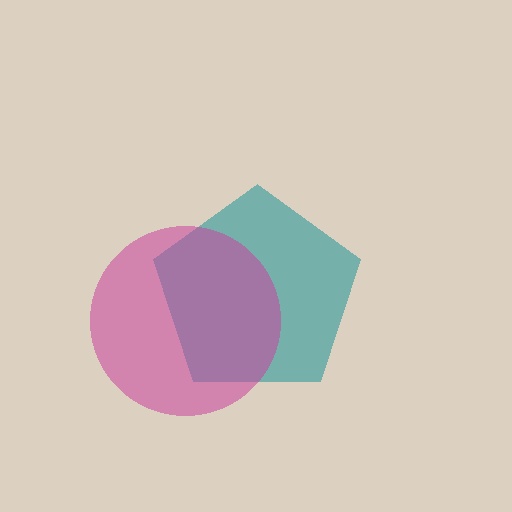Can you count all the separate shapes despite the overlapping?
Yes, there are 2 separate shapes.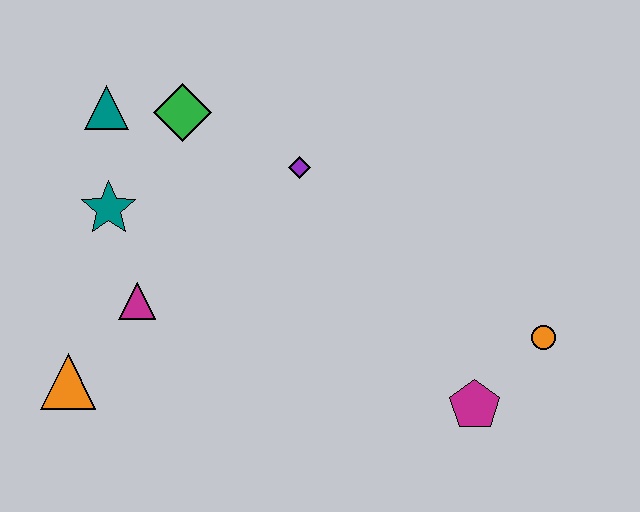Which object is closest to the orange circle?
The magenta pentagon is closest to the orange circle.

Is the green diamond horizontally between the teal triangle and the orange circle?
Yes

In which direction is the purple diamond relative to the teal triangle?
The purple diamond is to the right of the teal triangle.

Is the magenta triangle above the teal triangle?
No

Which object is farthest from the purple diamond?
The orange triangle is farthest from the purple diamond.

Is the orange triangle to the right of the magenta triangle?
No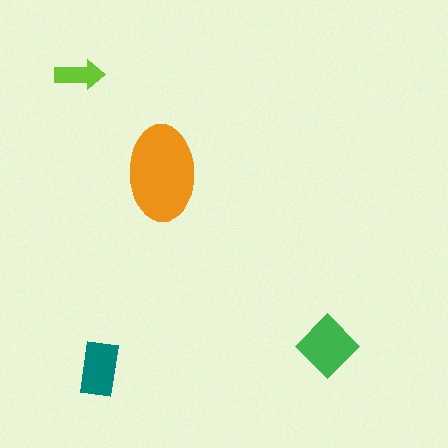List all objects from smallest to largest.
The lime arrow, the teal rectangle, the green diamond, the orange ellipse.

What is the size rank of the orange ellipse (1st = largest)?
1st.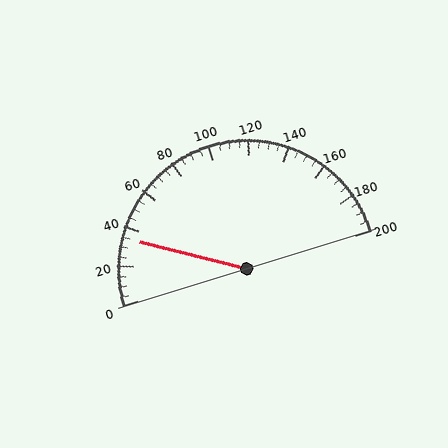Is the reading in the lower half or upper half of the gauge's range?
The reading is in the lower half of the range (0 to 200).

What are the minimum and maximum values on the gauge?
The gauge ranges from 0 to 200.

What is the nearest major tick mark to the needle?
The nearest major tick mark is 40.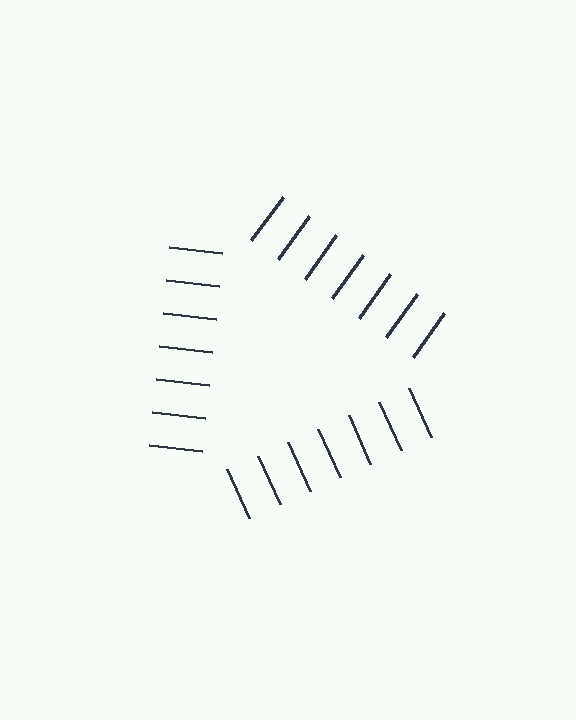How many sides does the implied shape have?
3 sides — the line-ends trace a triangle.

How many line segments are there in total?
21 — 7 along each of the 3 edges.